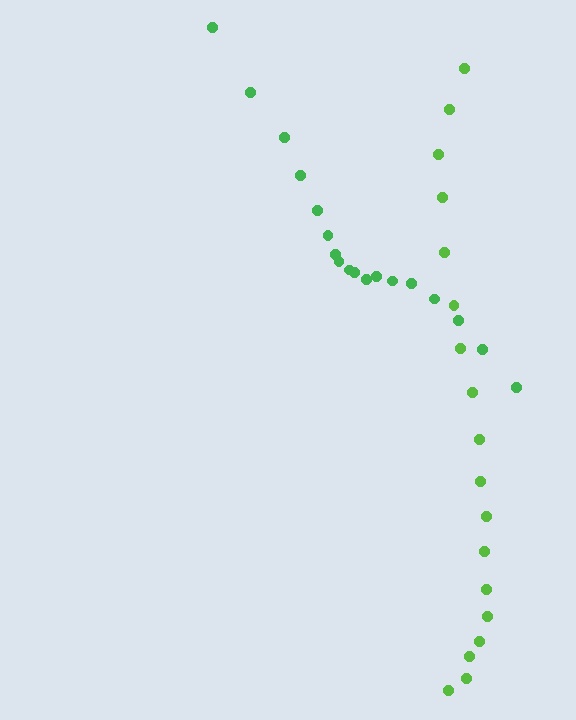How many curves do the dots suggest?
There are 2 distinct paths.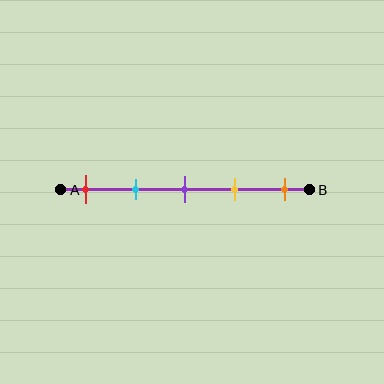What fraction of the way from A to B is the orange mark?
The orange mark is approximately 90% (0.9) of the way from A to B.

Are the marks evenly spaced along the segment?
Yes, the marks are approximately evenly spaced.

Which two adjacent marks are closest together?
The purple and yellow marks are the closest adjacent pair.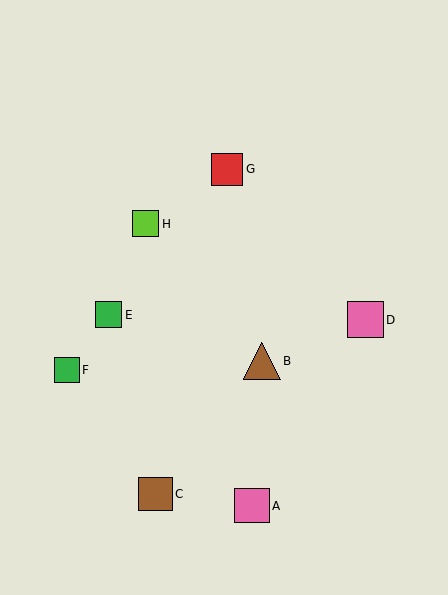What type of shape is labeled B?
Shape B is a brown triangle.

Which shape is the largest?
The brown triangle (labeled B) is the largest.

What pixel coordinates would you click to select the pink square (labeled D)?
Click at (365, 320) to select the pink square D.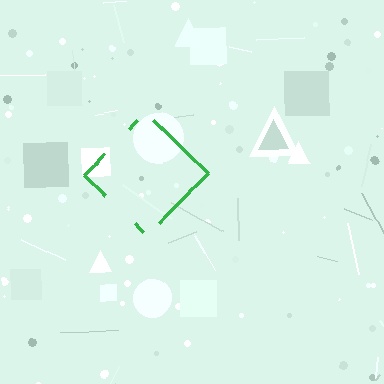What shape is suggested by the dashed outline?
The dashed outline suggests a diamond.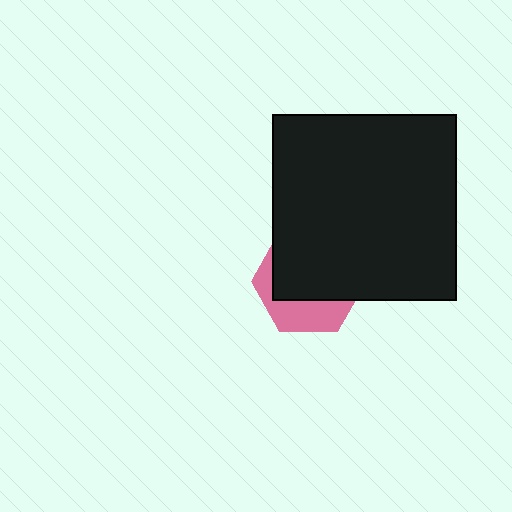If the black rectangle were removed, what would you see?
You would see the complete pink hexagon.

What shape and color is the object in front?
The object in front is a black rectangle.